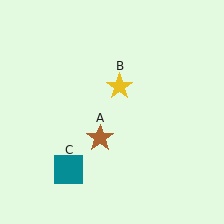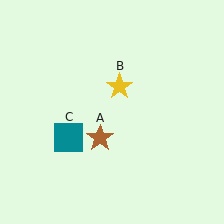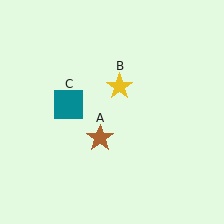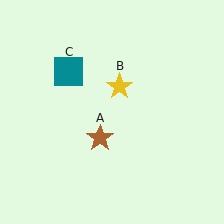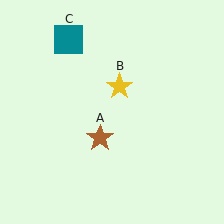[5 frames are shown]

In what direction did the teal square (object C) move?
The teal square (object C) moved up.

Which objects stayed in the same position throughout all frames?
Brown star (object A) and yellow star (object B) remained stationary.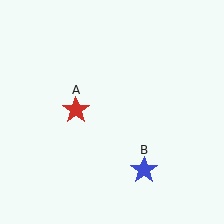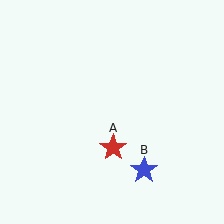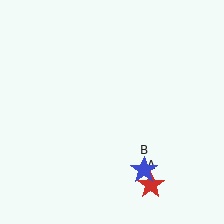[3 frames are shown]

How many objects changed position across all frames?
1 object changed position: red star (object A).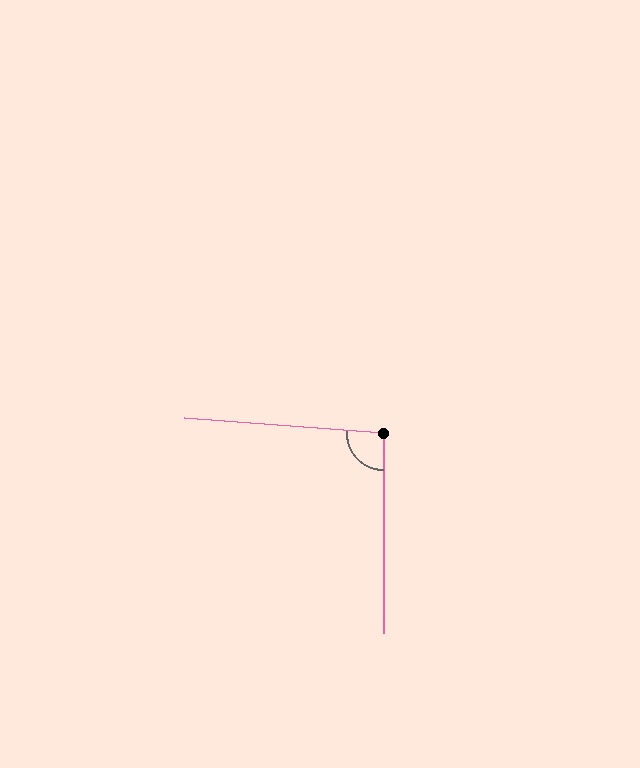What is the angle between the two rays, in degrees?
Approximately 94 degrees.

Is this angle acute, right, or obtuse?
It is approximately a right angle.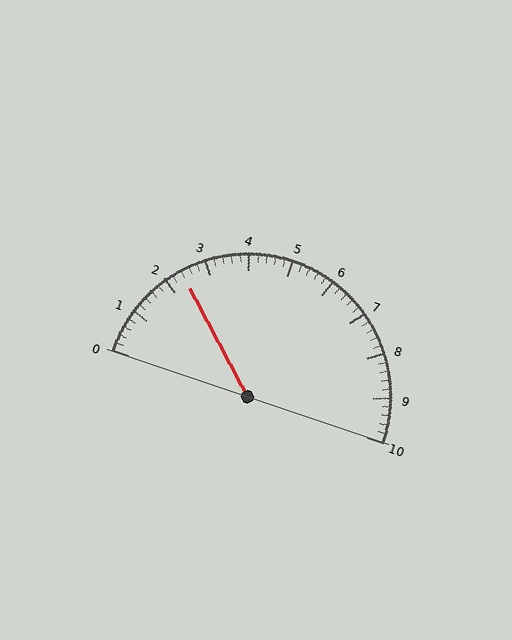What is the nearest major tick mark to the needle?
The nearest major tick mark is 2.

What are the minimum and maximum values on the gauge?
The gauge ranges from 0 to 10.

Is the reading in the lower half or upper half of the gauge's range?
The reading is in the lower half of the range (0 to 10).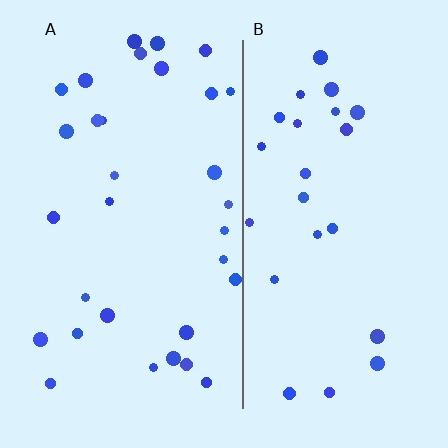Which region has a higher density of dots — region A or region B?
A (the left).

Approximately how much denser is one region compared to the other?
Approximately 1.3× — region A over region B.